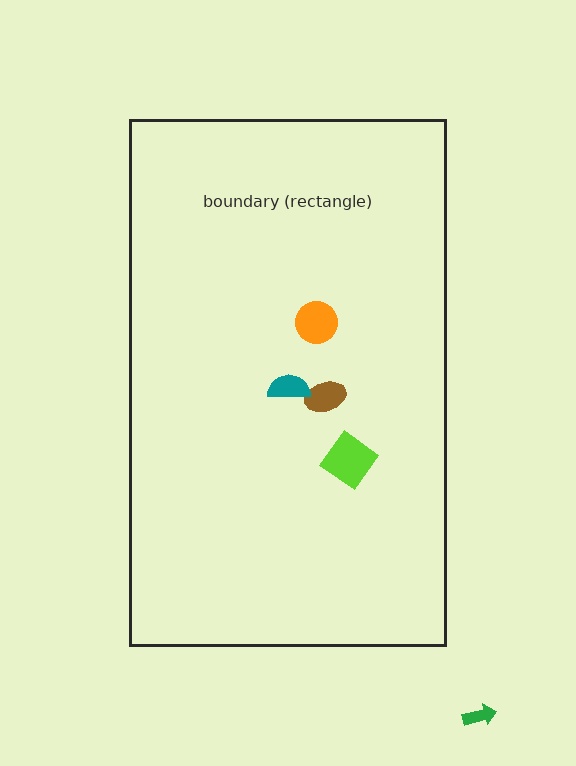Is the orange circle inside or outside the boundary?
Inside.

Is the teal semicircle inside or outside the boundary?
Inside.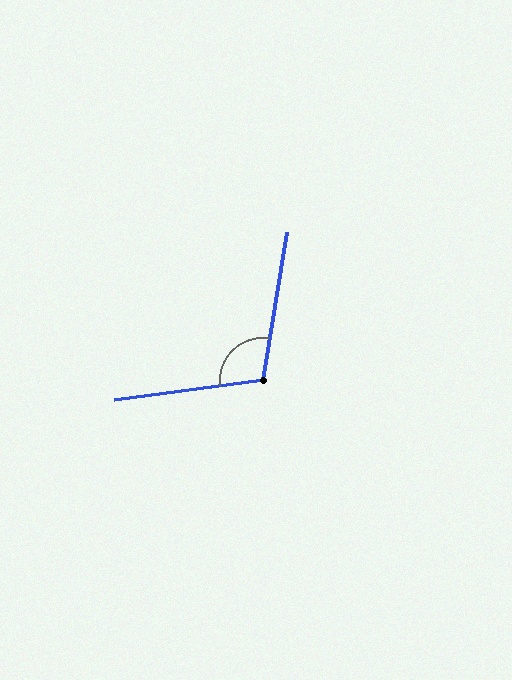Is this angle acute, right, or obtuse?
It is obtuse.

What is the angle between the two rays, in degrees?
Approximately 107 degrees.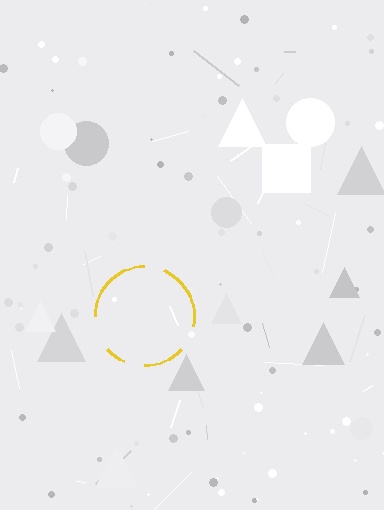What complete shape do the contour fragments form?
The contour fragments form a circle.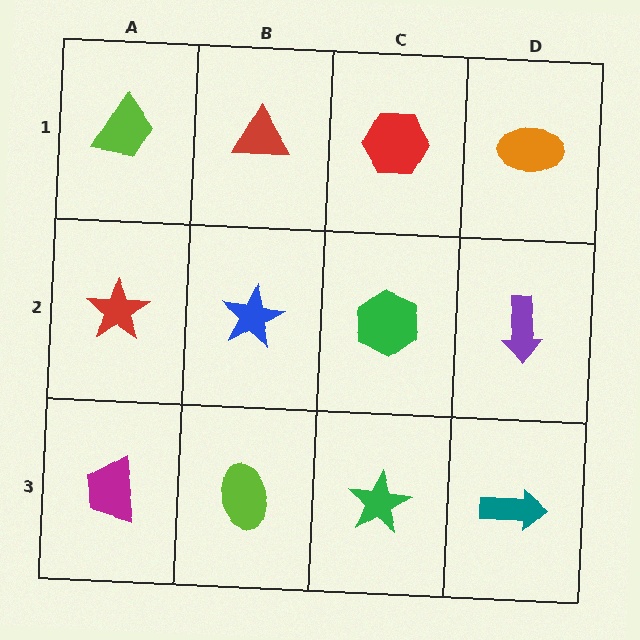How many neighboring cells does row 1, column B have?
3.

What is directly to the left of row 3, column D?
A green star.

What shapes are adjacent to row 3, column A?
A red star (row 2, column A), a lime ellipse (row 3, column B).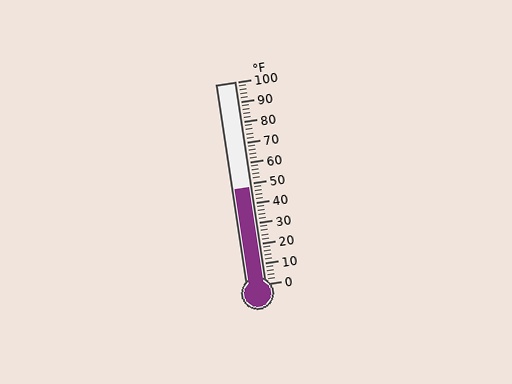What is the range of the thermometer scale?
The thermometer scale ranges from 0°F to 100°F.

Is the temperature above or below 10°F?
The temperature is above 10°F.